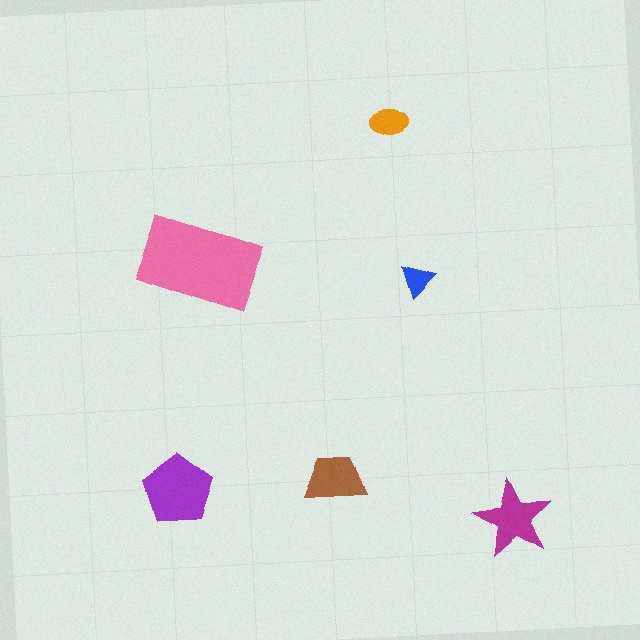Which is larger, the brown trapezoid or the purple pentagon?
The purple pentagon.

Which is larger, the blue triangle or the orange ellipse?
The orange ellipse.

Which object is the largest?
The pink rectangle.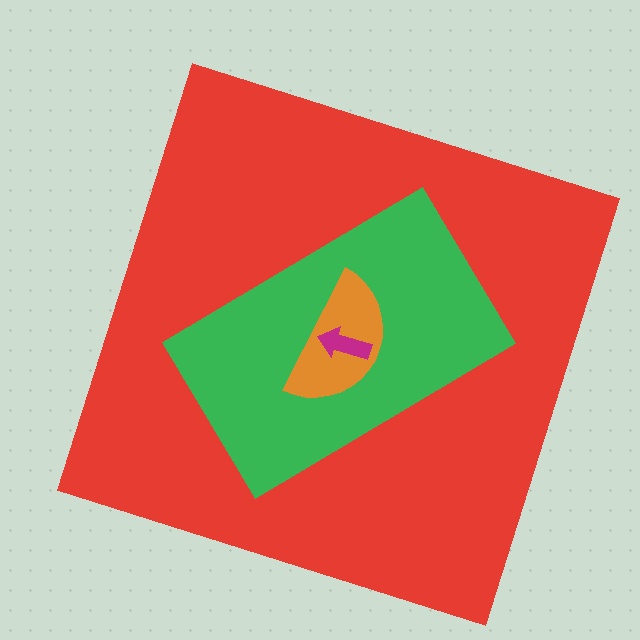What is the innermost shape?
The magenta arrow.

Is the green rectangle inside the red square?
Yes.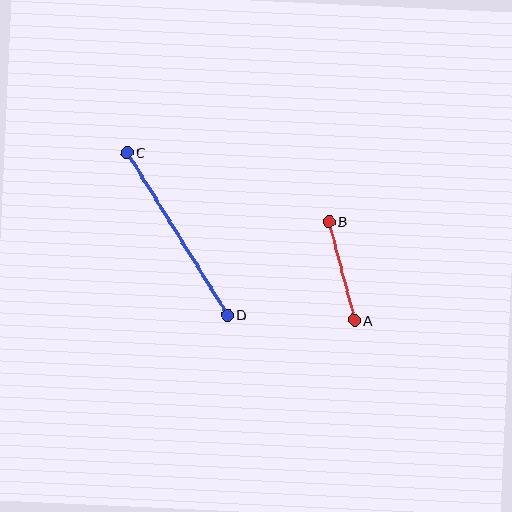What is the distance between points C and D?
The distance is approximately 191 pixels.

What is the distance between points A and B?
The distance is approximately 102 pixels.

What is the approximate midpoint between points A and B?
The midpoint is at approximately (342, 271) pixels.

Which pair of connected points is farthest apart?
Points C and D are farthest apart.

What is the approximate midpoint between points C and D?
The midpoint is at approximately (177, 234) pixels.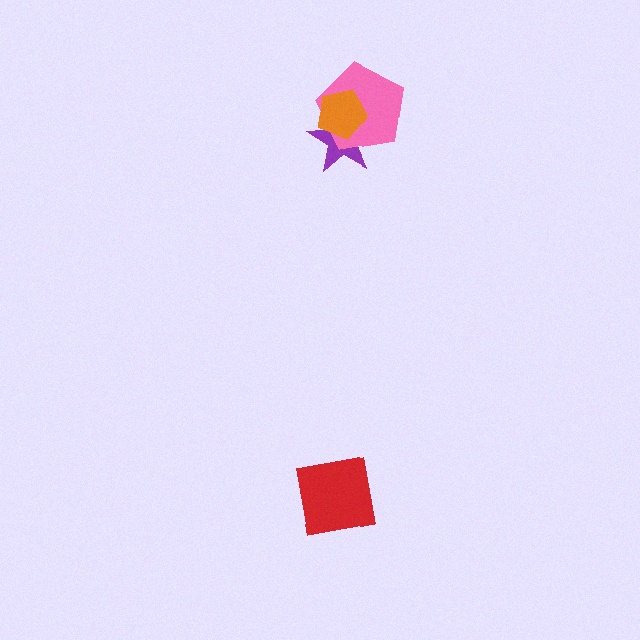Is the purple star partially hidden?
Yes, it is partially covered by another shape.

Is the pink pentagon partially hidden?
Yes, it is partially covered by another shape.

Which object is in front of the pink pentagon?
The orange pentagon is in front of the pink pentagon.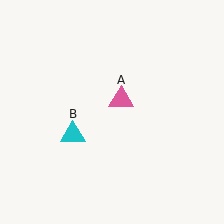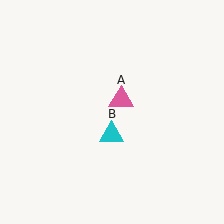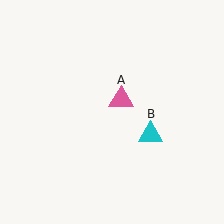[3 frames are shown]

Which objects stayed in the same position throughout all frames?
Pink triangle (object A) remained stationary.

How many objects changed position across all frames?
1 object changed position: cyan triangle (object B).